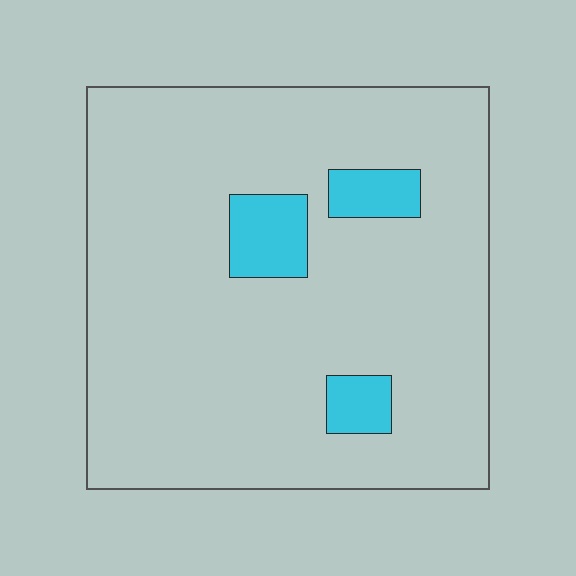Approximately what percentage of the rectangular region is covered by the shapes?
Approximately 10%.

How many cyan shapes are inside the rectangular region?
3.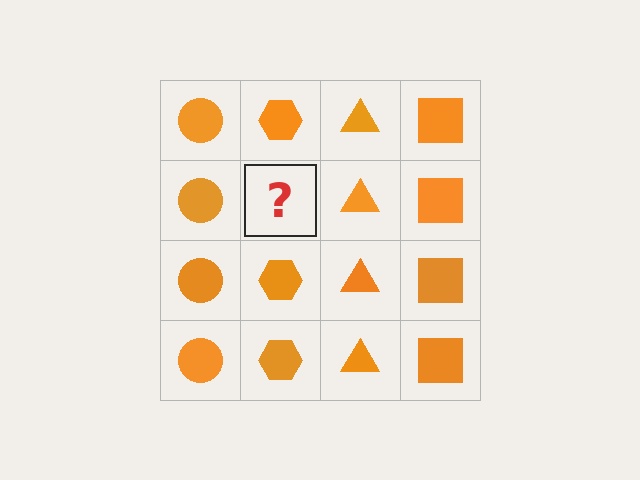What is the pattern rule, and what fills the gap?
The rule is that each column has a consistent shape. The gap should be filled with an orange hexagon.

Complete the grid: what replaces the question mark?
The question mark should be replaced with an orange hexagon.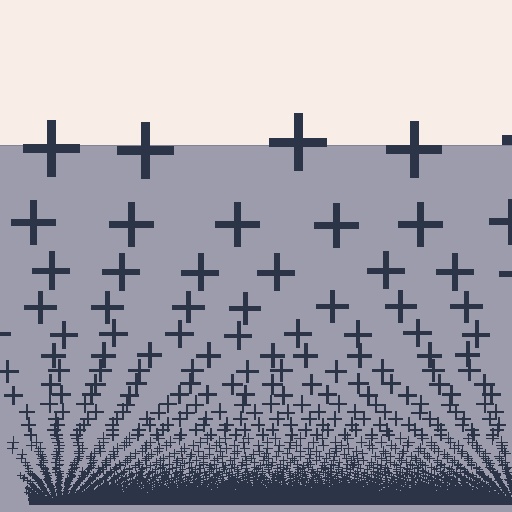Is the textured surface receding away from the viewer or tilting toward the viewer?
The surface appears to tilt toward the viewer. Texture elements get larger and sparser toward the top.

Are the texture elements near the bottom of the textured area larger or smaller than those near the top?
Smaller. The gradient is inverted — elements near the bottom are smaller and denser.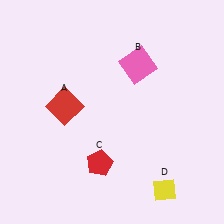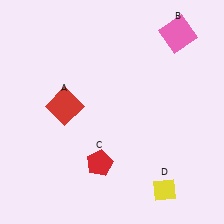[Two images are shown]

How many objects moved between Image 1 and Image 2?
1 object moved between the two images.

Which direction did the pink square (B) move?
The pink square (B) moved right.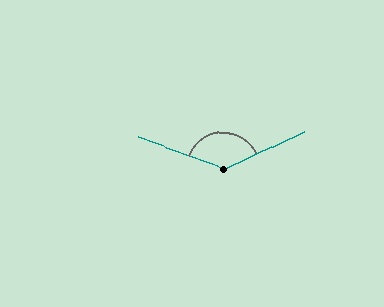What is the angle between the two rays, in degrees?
Approximately 134 degrees.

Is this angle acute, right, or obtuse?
It is obtuse.